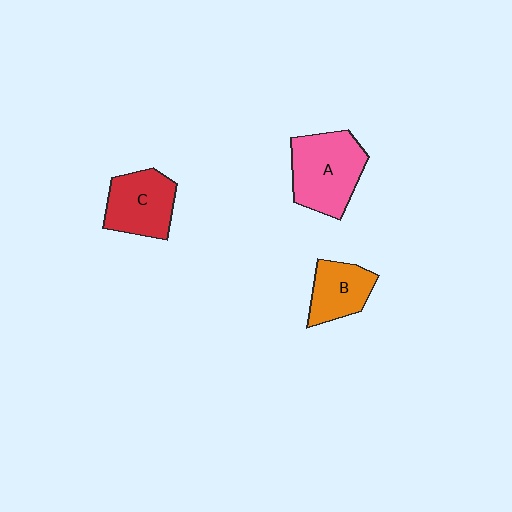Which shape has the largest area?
Shape A (pink).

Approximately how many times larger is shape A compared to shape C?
Approximately 1.3 times.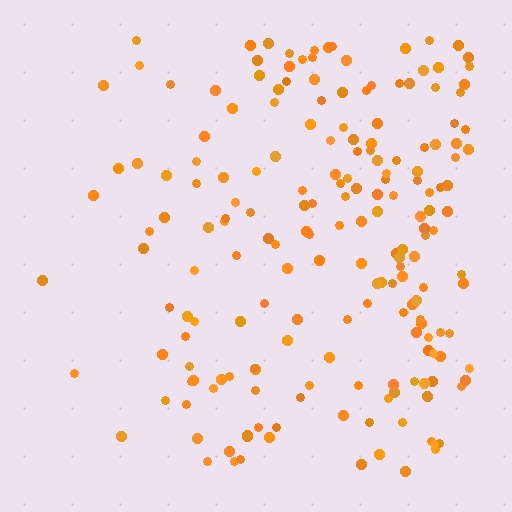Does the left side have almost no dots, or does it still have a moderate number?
Still a moderate number, just noticeably fewer than the right.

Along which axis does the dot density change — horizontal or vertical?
Horizontal.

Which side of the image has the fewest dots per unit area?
The left.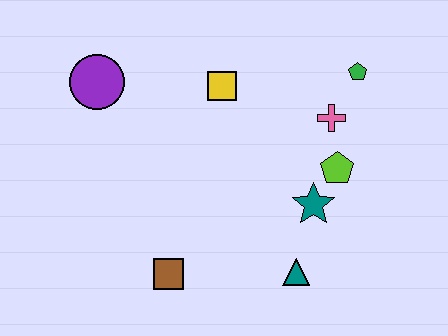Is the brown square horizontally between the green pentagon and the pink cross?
No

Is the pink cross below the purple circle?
Yes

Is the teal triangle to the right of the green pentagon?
No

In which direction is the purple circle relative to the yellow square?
The purple circle is to the left of the yellow square.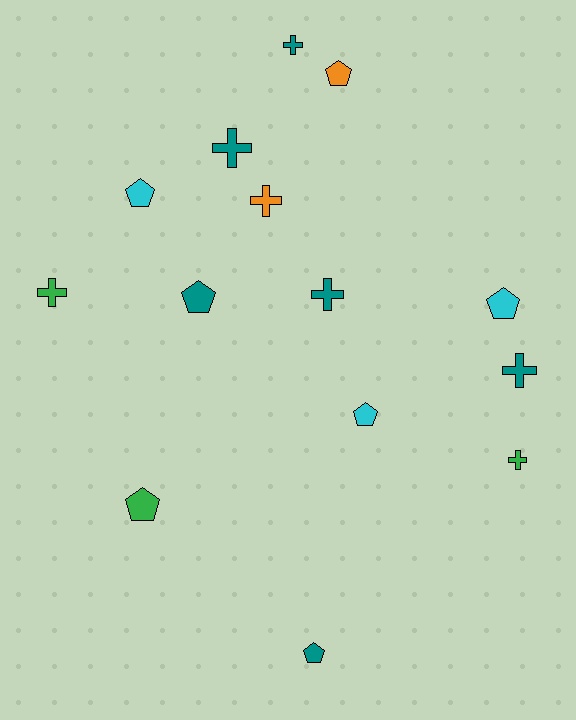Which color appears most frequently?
Teal, with 6 objects.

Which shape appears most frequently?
Cross, with 7 objects.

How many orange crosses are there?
There is 1 orange cross.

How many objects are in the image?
There are 14 objects.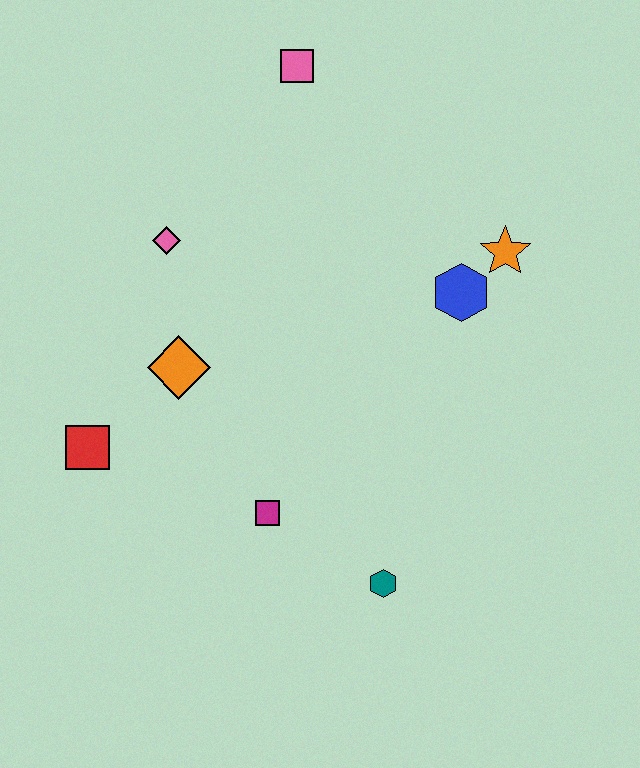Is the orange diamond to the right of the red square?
Yes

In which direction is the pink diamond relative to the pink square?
The pink diamond is below the pink square.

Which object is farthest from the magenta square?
The pink square is farthest from the magenta square.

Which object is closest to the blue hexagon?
The orange star is closest to the blue hexagon.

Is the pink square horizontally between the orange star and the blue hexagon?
No